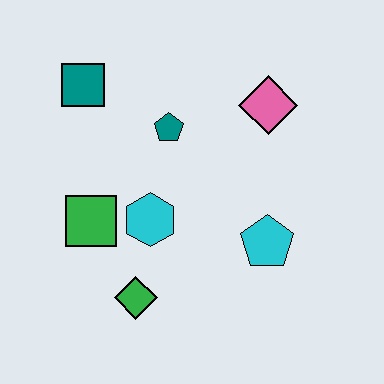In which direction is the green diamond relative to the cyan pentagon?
The green diamond is to the left of the cyan pentagon.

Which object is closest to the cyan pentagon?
The cyan hexagon is closest to the cyan pentagon.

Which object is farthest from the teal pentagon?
The green diamond is farthest from the teal pentagon.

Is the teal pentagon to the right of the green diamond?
Yes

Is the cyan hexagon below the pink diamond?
Yes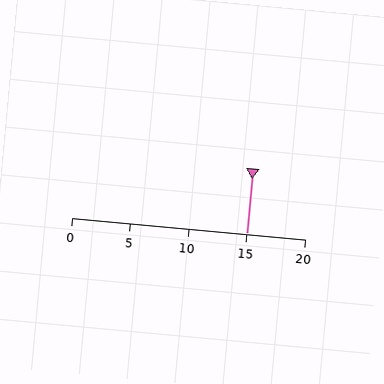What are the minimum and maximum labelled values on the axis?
The axis runs from 0 to 20.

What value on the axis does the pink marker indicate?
The marker indicates approximately 15.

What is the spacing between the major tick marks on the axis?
The major ticks are spaced 5 apart.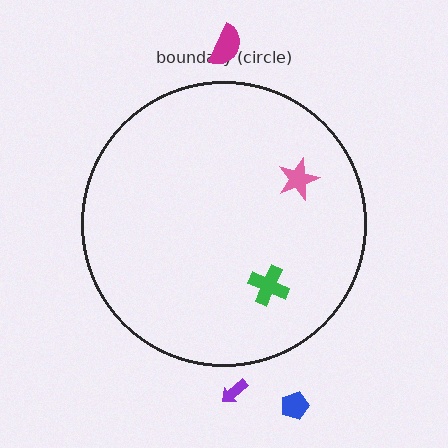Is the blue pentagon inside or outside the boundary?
Outside.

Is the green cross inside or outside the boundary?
Inside.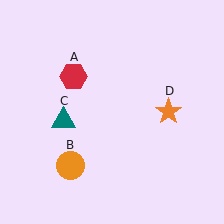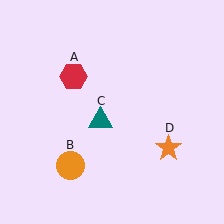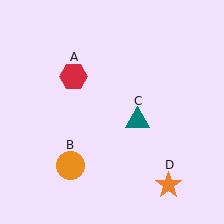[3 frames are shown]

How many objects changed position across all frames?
2 objects changed position: teal triangle (object C), orange star (object D).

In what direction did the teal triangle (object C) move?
The teal triangle (object C) moved right.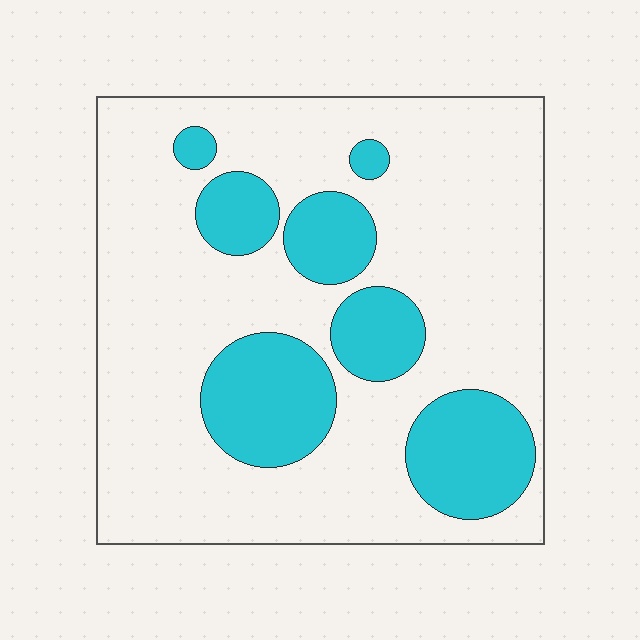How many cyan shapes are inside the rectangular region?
7.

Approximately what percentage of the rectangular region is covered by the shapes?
Approximately 25%.